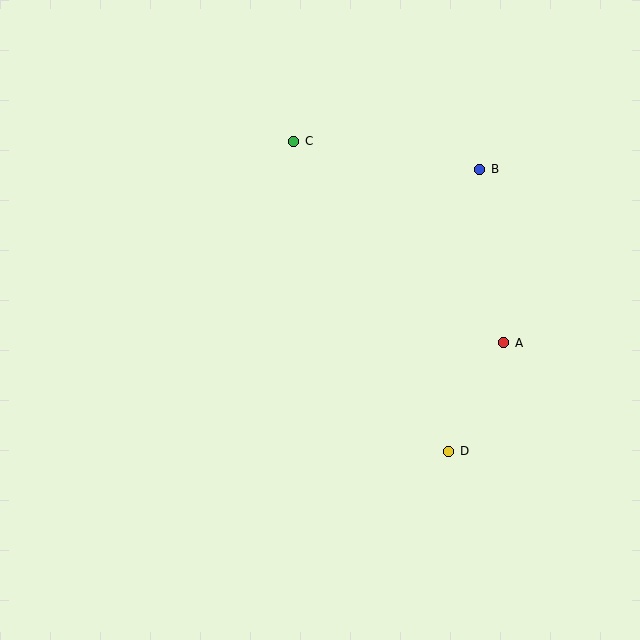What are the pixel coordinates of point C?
Point C is at (294, 141).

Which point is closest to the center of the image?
Point C at (294, 141) is closest to the center.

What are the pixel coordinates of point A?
Point A is at (504, 343).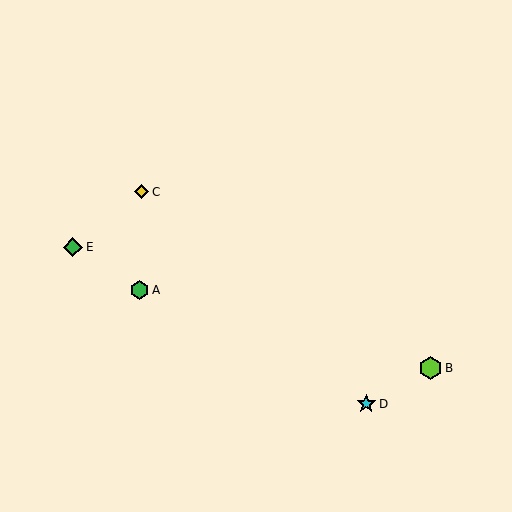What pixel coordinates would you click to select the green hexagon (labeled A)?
Click at (139, 290) to select the green hexagon A.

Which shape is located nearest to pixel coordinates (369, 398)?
The cyan star (labeled D) at (366, 404) is nearest to that location.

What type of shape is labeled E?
Shape E is a green diamond.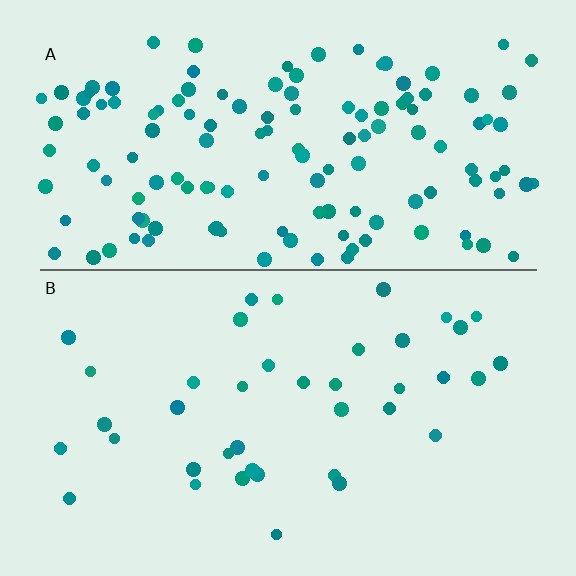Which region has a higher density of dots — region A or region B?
A (the top).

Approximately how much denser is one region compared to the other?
Approximately 3.4× — region A over region B.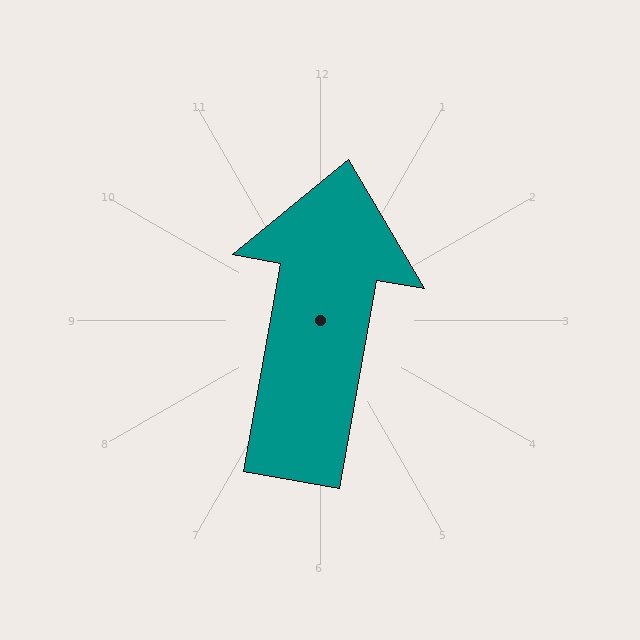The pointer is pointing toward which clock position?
Roughly 12 o'clock.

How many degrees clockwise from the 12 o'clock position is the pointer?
Approximately 10 degrees.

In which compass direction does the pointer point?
North.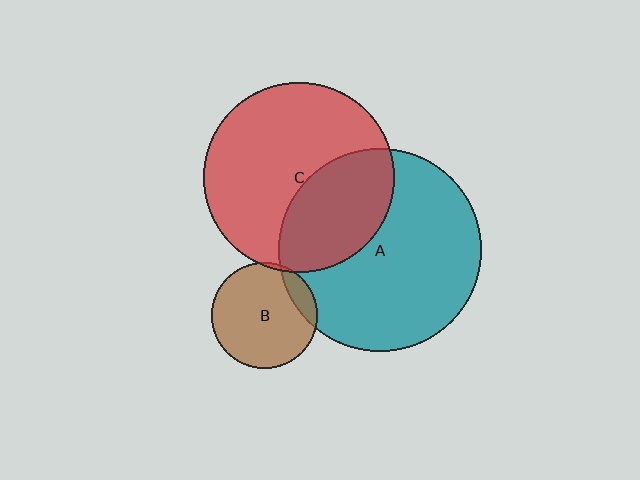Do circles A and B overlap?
Yes.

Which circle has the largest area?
Circle A (teal).